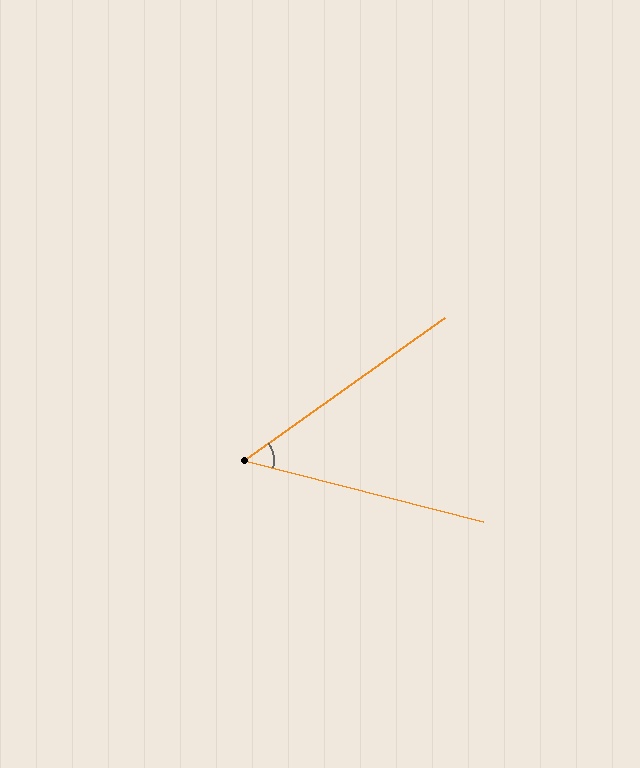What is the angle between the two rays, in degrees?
Approximately 50 degrees.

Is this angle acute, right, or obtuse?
It is acute.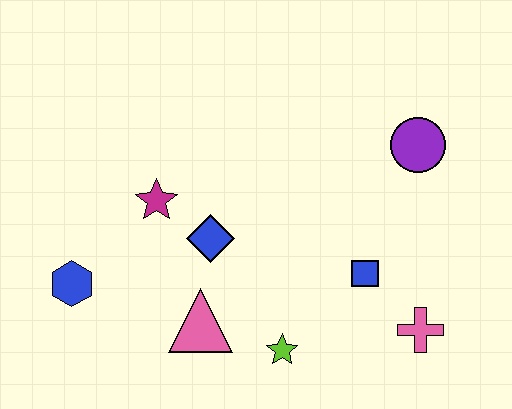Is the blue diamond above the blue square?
Yes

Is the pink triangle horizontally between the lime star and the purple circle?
No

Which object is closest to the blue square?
The pink cross is closest to the blue square.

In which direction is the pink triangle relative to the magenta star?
The pink triangle is below the magenta star.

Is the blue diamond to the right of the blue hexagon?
Yes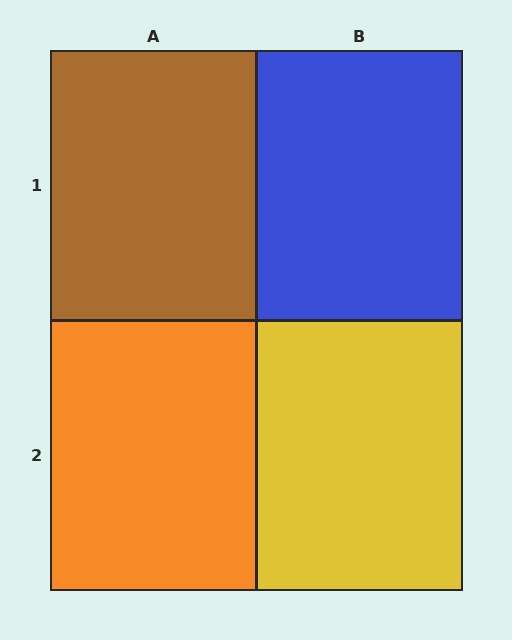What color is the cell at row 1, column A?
Brown.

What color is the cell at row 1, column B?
Blue.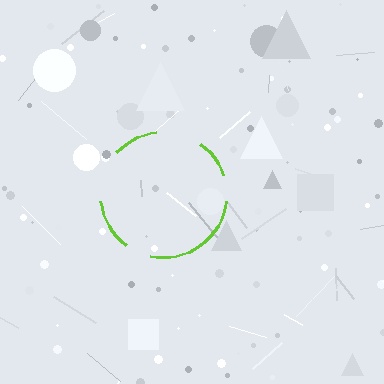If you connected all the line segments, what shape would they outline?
They would outline a circle.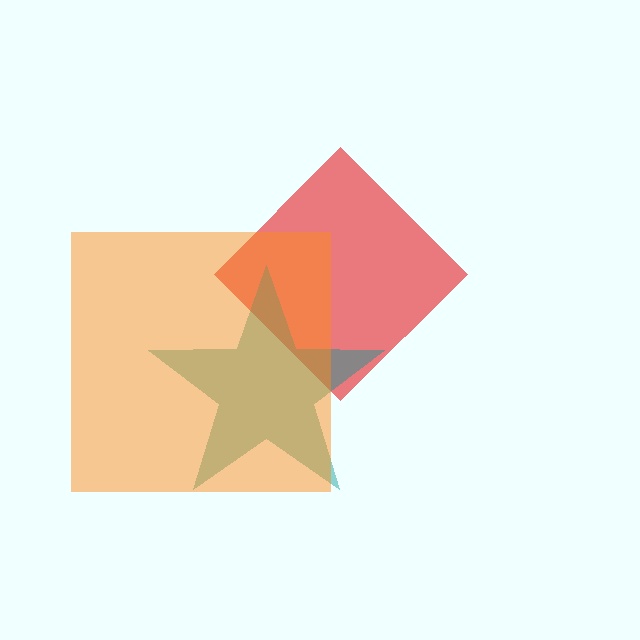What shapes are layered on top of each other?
The layered shapes are: a red diamond, a teal star, an orange square.